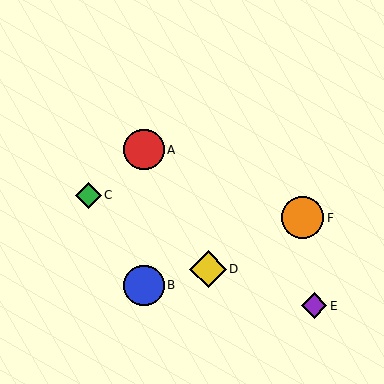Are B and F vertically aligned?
No, B is at x≈144 and F is at x≈302.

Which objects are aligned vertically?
Objects A, B are aligned vertically.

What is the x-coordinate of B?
Object B is at x≈144.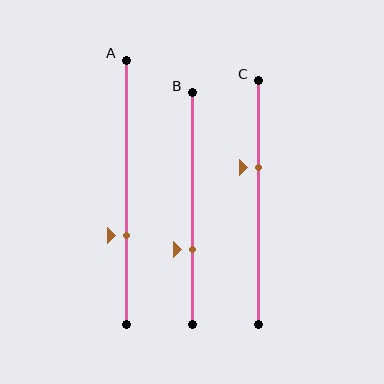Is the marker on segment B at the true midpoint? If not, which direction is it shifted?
No, the marker on segment B is shifted downward by about 18% of the segment length.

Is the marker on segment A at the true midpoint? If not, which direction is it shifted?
No, the marker on segment A is shifted downward by about 16% of the segment length.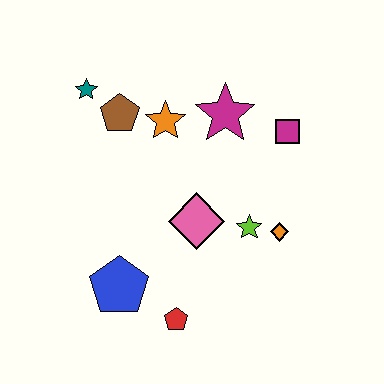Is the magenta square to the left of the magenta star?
No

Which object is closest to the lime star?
The orange diamond is closest to the lime star.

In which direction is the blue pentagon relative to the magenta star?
The blue pentagon is below the magenta star.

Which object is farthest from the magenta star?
The red pentagon is farthest from the magenta star.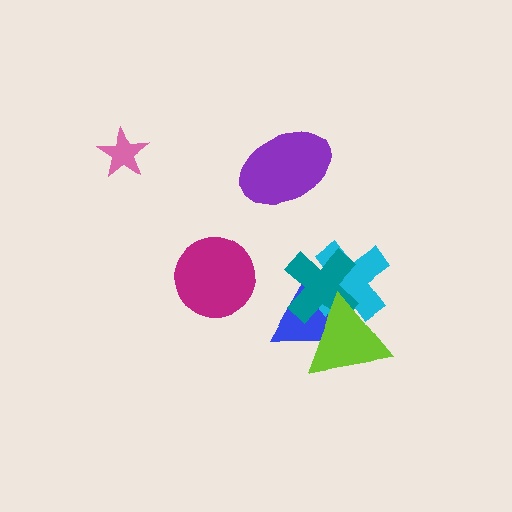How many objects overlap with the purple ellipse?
0 objects overlap with the purple ellipse.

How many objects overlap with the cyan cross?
3 objects overlap with the cyan cross.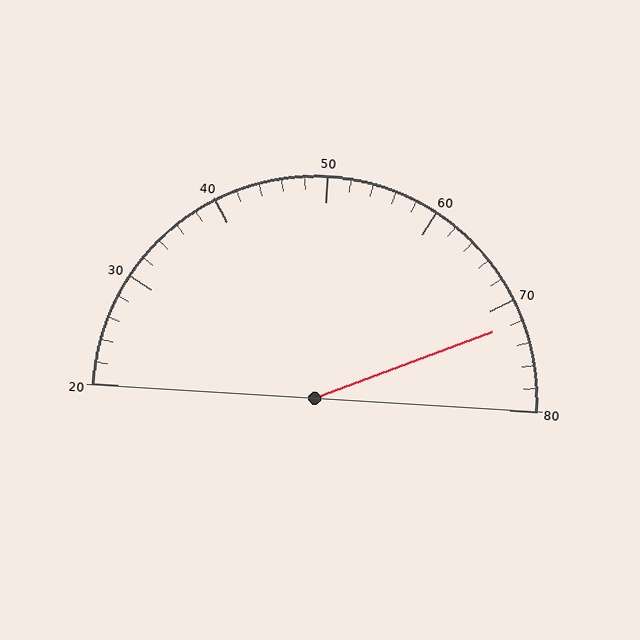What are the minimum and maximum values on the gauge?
The gauge ranges from 20 to 80.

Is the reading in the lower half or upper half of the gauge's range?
The reading is in the upper half of the range (20 to 80).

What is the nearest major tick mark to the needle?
The nearest major tick mark is 70.